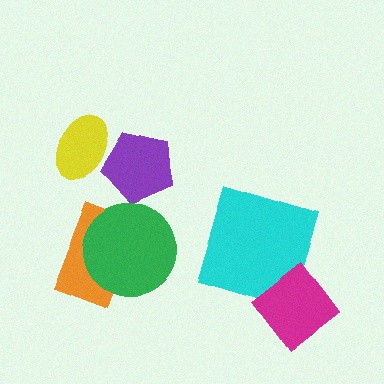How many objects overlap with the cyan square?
1 object overlaps with the cyan square.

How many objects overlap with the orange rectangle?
1 object overlaps with the orange rectangle.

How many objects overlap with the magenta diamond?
1 object overlaps with the magenta diamond.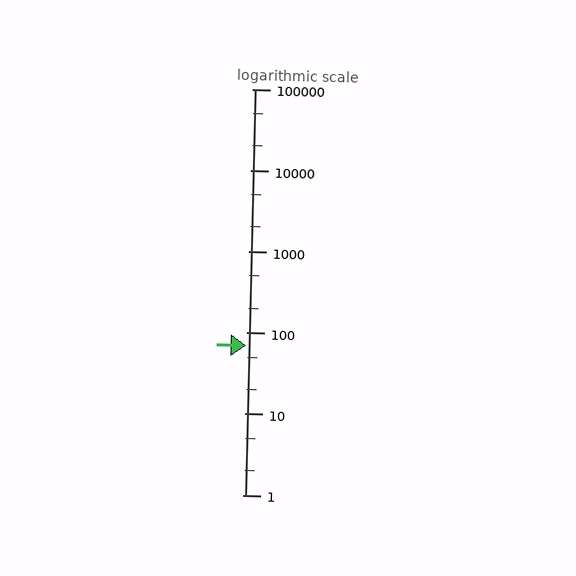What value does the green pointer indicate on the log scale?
The pointer indicates approximately 70.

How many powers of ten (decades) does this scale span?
The scale spans 5 decades, from 1 to 100000.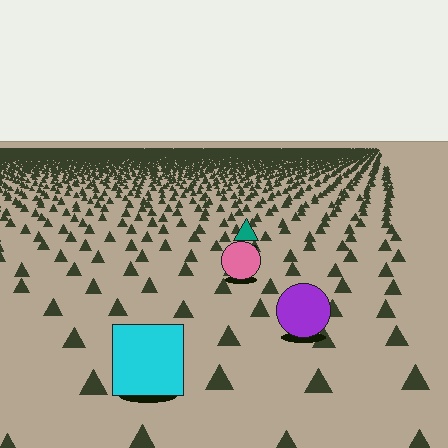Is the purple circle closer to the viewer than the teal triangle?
Yes. The purple circle is closer — you can tell from the texture gradient: the ground texture is coarser near it.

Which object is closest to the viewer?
The cyan square is closest. The texture marks near it are larger and more spread out.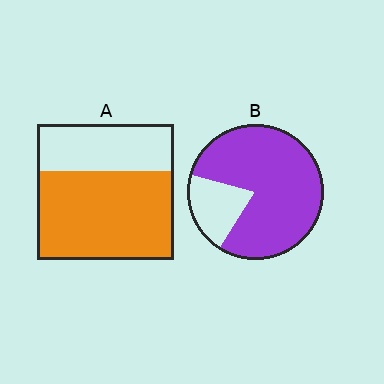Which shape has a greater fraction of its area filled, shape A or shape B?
Shape B.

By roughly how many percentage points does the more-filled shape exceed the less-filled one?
By roughly 15 percentage points (B over A).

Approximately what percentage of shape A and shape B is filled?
A is approximately 65% and B is approximately 80%.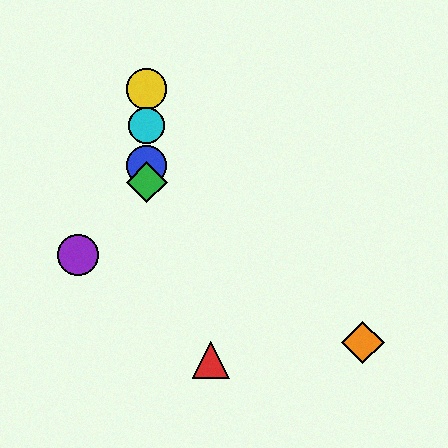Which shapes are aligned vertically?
The blue circle, the green diamond, the yellow circle, the cyan circle are aligned vertically.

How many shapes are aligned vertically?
4 shapes (the blue circle, the green diamond, the yellow circle, the cyan circle) are aligned vertically.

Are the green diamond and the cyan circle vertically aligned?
Yes, both are at x≈147.